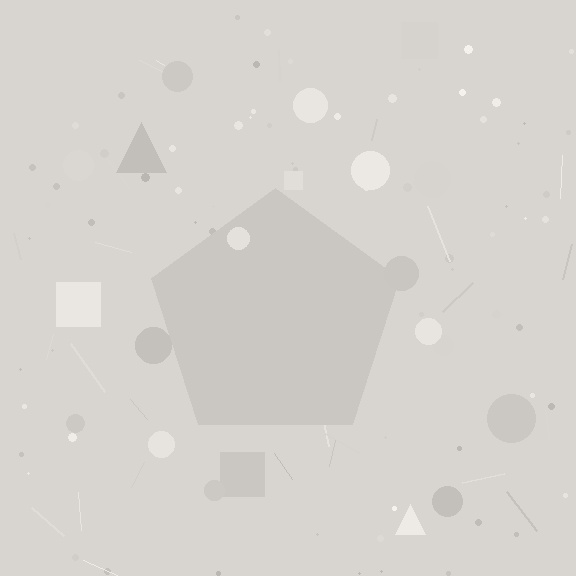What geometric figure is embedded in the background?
A pentagon is embedded in the background.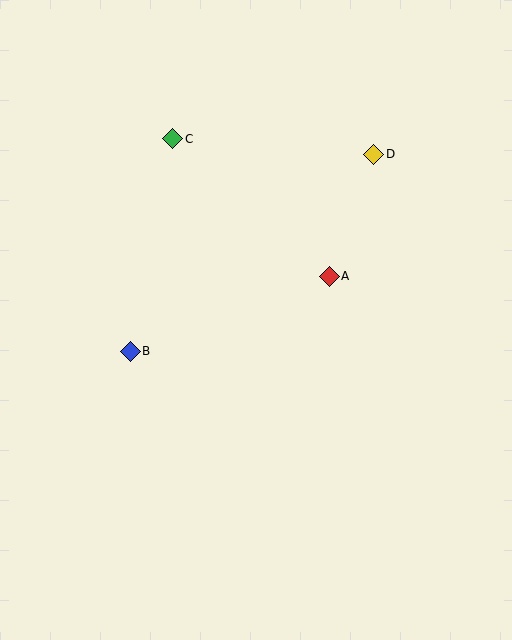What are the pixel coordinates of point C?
Point C is at (173, 139).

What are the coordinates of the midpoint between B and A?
The midpoint between B and A is at (230, 314).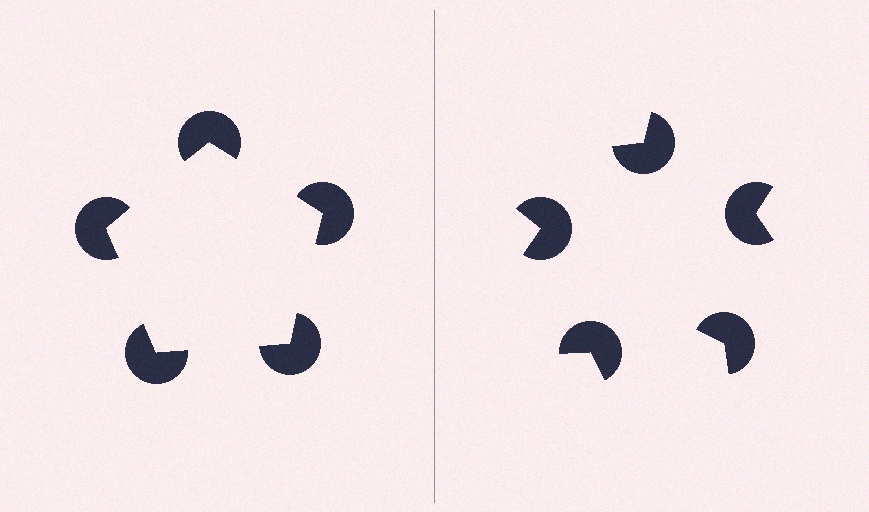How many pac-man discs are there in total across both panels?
10 — 5 on each side.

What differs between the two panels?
The pac-man discs are positioned identically on both sides; only the wedge orientations differ. On the left they align to a pentagon; on the right they are misaligned.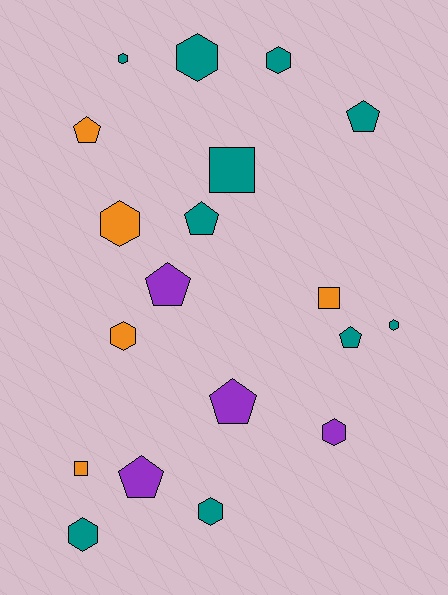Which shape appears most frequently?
Hexagon, with 9 objects.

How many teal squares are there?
There is 1 teal square.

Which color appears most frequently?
Teal, with 10 objects.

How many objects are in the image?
There are 19 objects.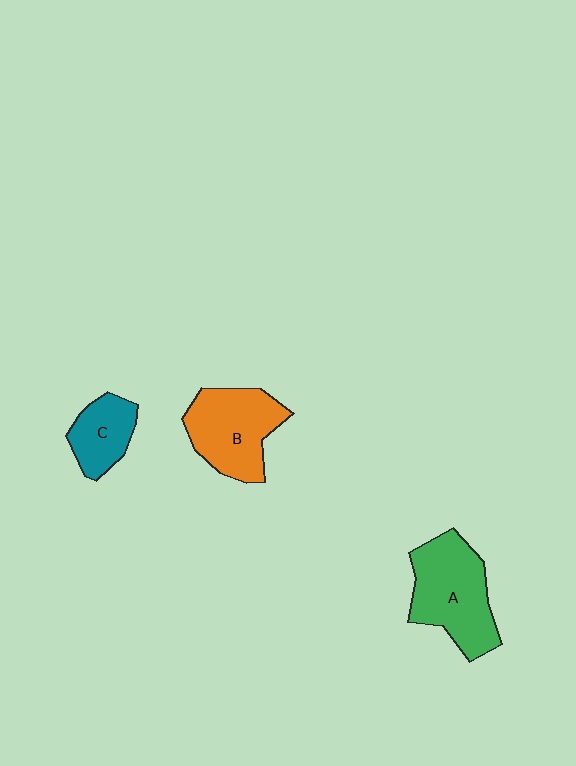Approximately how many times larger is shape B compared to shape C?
Approximately 1.7 times.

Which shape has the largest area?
Shape A (green).